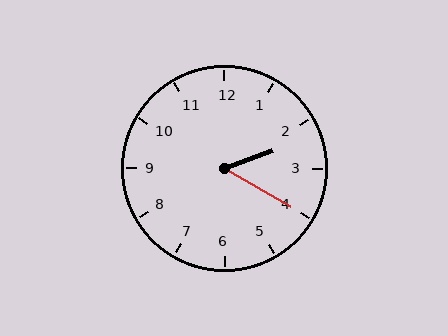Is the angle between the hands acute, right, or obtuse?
It is acute.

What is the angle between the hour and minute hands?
Approximately 50 degrees.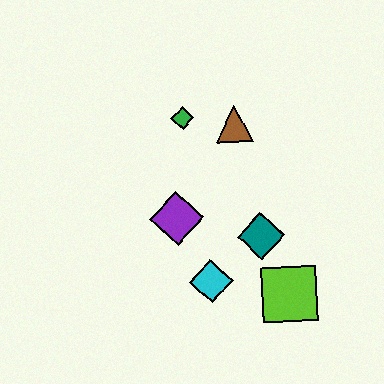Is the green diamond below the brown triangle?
No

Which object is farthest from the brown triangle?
The lime square is farthest from the brown triangle.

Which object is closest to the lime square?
The teal diamond is closest to the lime square.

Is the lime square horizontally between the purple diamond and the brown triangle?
No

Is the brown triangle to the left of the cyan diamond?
No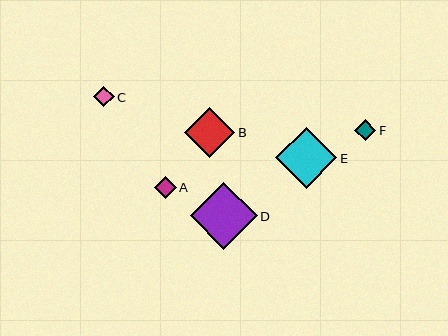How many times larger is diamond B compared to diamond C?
Diamond B is approximately 2.5 times the size of diamond C.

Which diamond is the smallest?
Diamond C is the smallest with a size of approximately 20 pixels.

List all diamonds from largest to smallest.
From largest to smallest: D, E, B, A, F, C.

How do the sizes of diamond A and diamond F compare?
Diamond A and diamond F are approximately the same size.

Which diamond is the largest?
Diamond D is the largest with a size of approximately 67 pixels.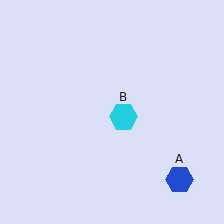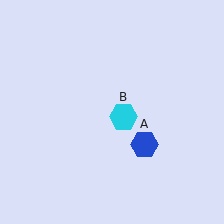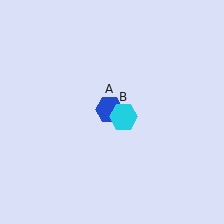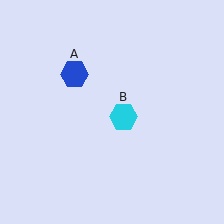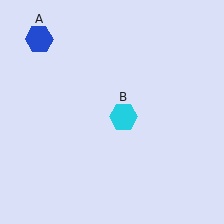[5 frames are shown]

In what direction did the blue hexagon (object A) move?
The blue hexagon (object A) moved up and to the left.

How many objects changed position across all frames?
1 object changed position: blue hexagon (object A).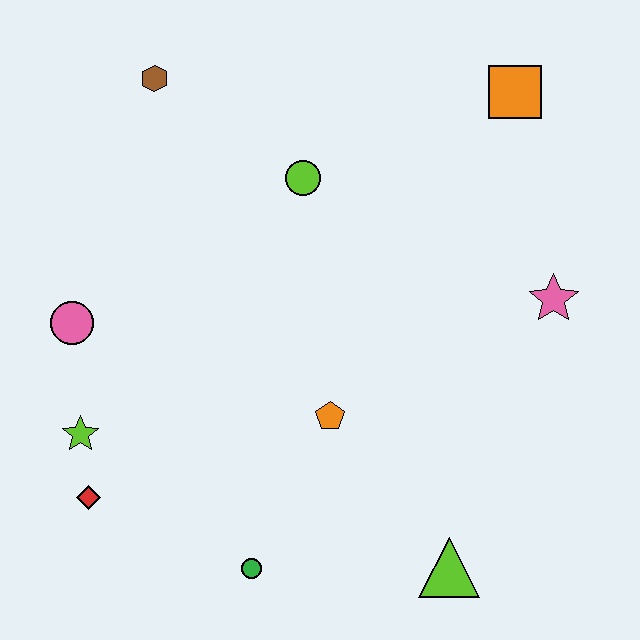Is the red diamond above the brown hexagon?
No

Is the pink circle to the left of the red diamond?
Yes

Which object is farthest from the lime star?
The orange square is farthest from the lime star.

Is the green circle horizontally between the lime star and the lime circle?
Yes